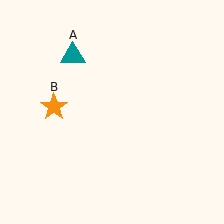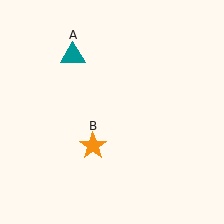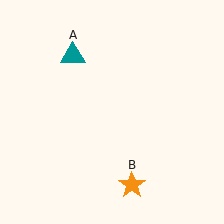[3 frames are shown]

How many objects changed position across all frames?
1 object changed position: orange star (object B).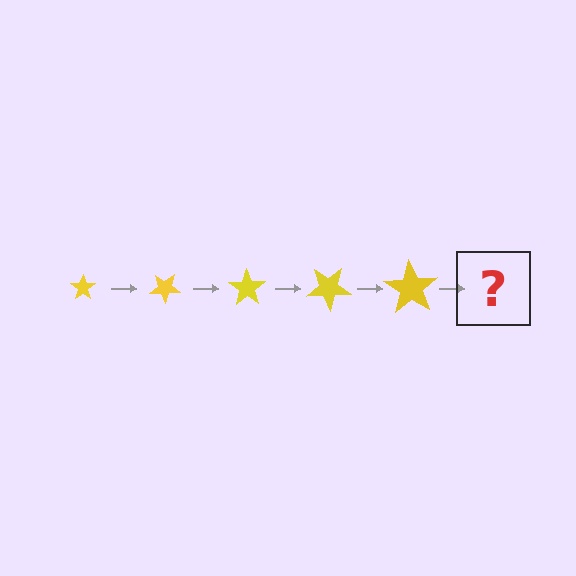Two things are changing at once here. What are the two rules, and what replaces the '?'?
The two rules are that the star grows larger each step and it rotates 35 degrees each step. The '?' should be a star, larger than the previous one and rotated 175 degrees from the start.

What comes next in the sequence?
The next element should be a star, larger than the previous one and rotated 175 degrees from the start.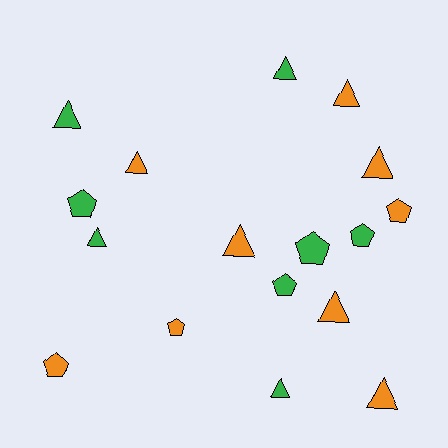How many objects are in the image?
There are 17 objects.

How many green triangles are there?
There are 4 green triangles.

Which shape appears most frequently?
Triangle, with 10 objects.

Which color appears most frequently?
Orange, with 9 objects.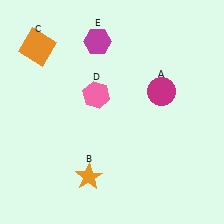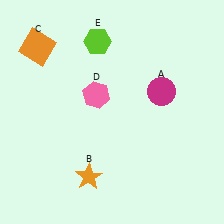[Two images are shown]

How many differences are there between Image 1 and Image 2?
There is 1 difference between the two images.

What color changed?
The hexagon (E) changed from magenta in Image 1 to lime in Image 2.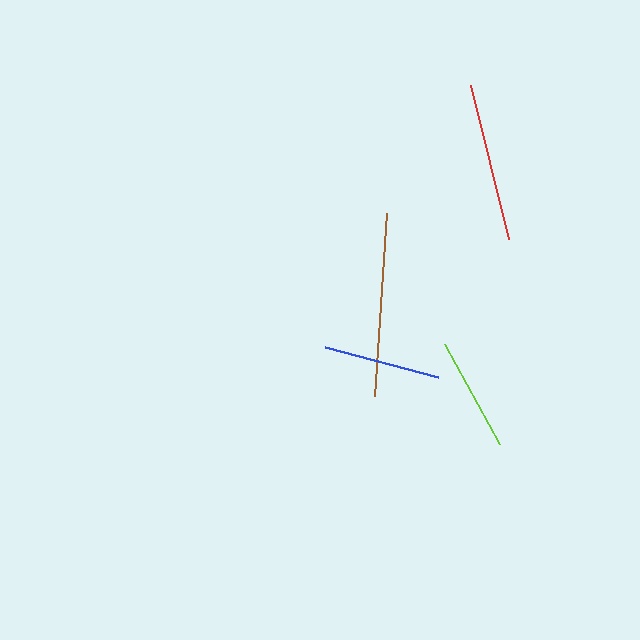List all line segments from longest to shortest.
From longest to shortest: brown, red, blue, lime.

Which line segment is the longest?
The brown line is the longest at approximately 183 pixels.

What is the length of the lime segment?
The lime segment is approximately 114 pixels long.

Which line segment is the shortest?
The lime line is the shortest at approximately 114 pixels.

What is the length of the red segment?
The red segment is approximately 159 pixels long.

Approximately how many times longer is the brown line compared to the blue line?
The brown line is approximately 1.6 times the length of the blue line.